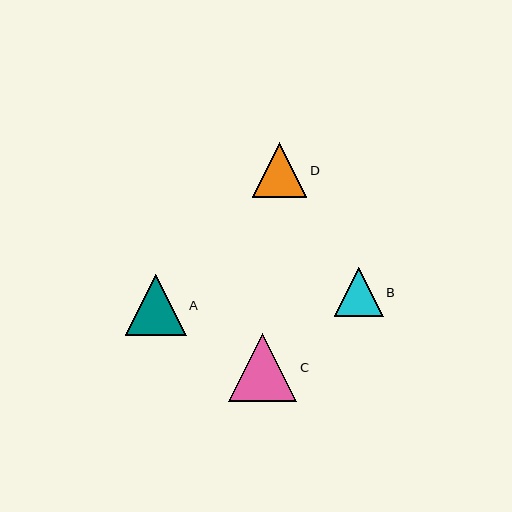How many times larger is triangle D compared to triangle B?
Triangle D is approximately 1.1 times the size of triangle B.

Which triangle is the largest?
Triangle C is the largest with a size of approximately 68 pixels.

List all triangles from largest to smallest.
From largest to smallest: C, A, D, B.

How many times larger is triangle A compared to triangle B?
Triangle A is approximately 1.2 times the size of triangle B.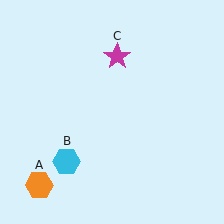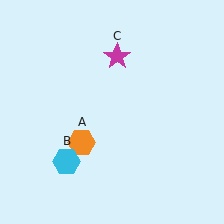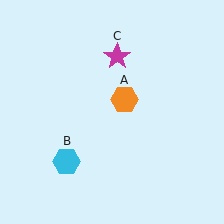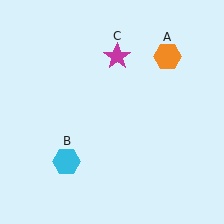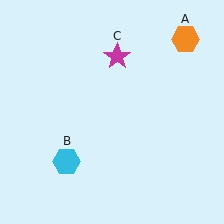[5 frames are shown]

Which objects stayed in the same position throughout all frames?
Cyan hexagon (object B) and magenta star (object C) remained stationary.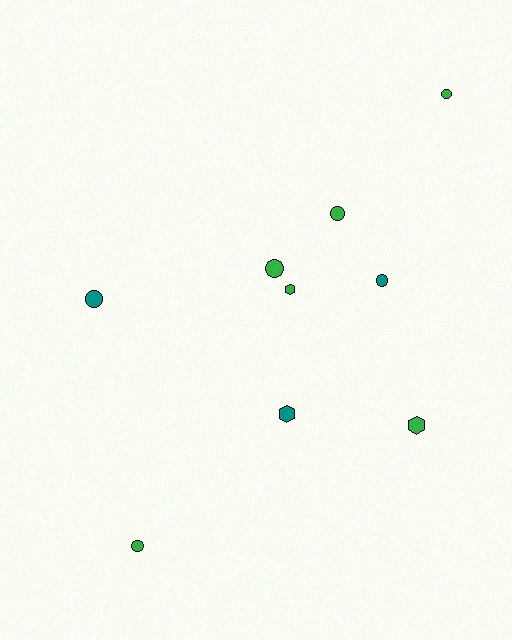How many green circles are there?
There are 4 green circles.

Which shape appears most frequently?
Circle, with 6 objects.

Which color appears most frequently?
Green, with 6 objects.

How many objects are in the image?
There are 9 objects.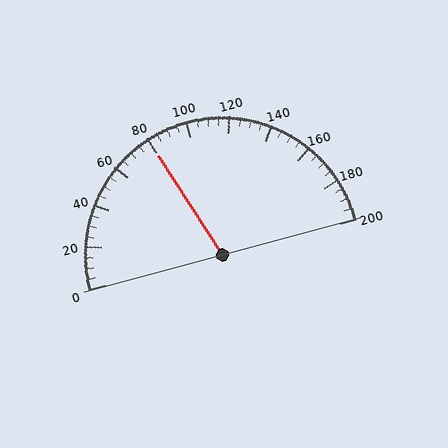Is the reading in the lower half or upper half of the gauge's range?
The reading is in the lower half of the range (0 to 200).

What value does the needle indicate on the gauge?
The needle indicates approximately 80.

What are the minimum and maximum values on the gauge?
The gauge ranges from 0 to 200.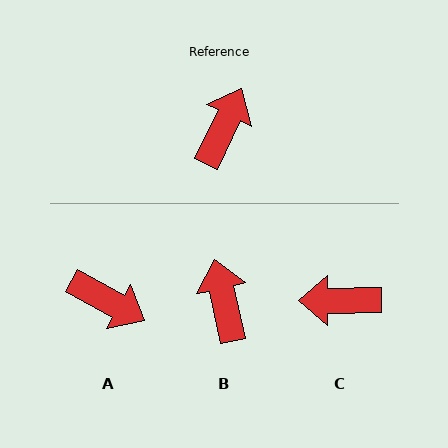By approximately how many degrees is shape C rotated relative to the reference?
Approximately 116 degrees counter-clockwise.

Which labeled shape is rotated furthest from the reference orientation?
C, about 116 degrees away.